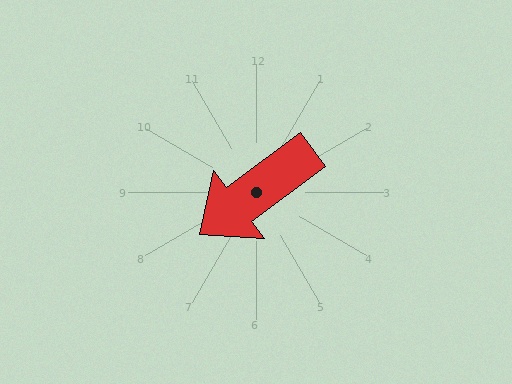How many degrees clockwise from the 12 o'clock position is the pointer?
Approximately 233 degrees.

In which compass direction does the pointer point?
Southwest.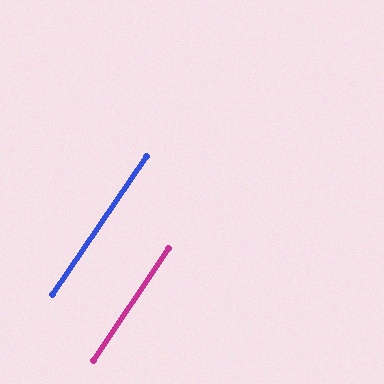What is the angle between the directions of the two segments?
Approximately 0 degrees.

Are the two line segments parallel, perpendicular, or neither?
Parallel — their directions differ by only 0.3°.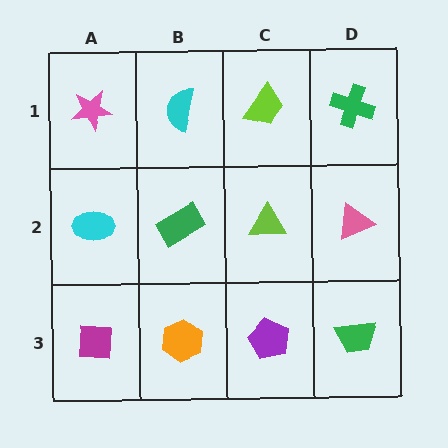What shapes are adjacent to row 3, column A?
A cyan ellipse (row 2, column A), an orange hexagon (row 3, column B).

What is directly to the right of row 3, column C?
A green trapezoid.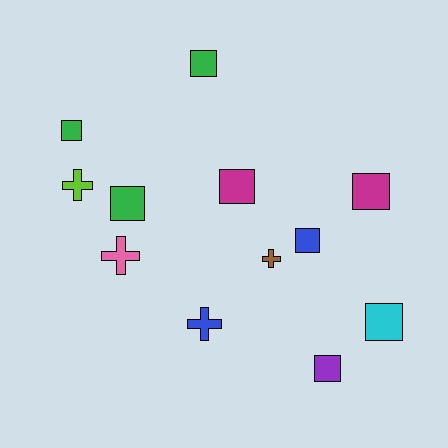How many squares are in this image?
There are 8 squares.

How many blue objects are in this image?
There are 2 blue objects.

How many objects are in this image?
There are 12 objects.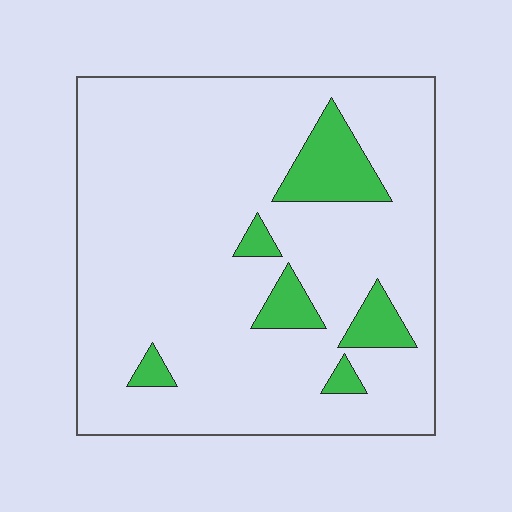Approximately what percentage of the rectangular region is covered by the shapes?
Approximately 10%.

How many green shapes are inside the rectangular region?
6.